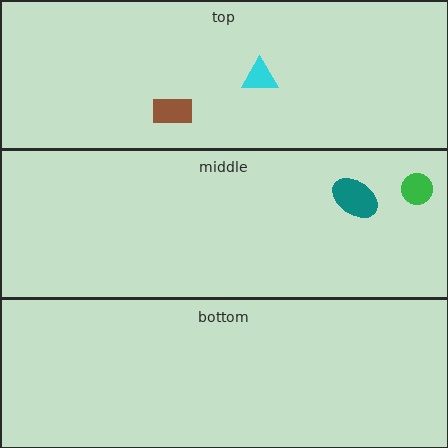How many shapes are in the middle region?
2.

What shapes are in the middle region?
The green circle, the teal ellipse.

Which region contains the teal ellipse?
The middle region.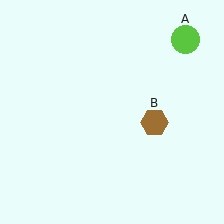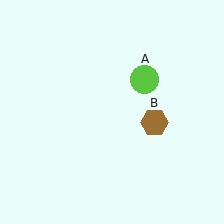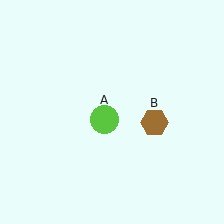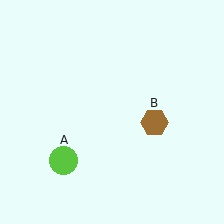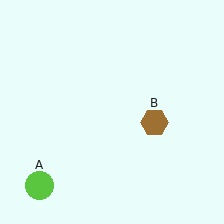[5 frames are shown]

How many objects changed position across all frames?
1 object changed position: lime circle (object A).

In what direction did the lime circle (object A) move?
The lime circle (object A) moved down and to the left.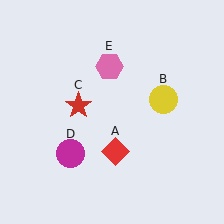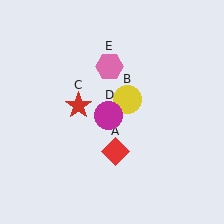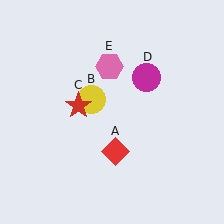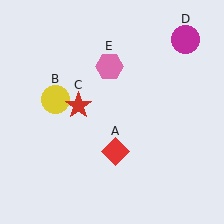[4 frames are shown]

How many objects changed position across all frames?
2 objects changed position: yellow circle (object B), magenta circle (object D).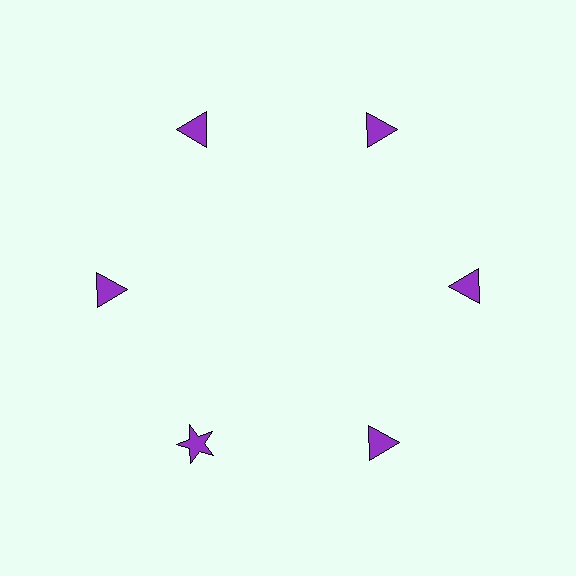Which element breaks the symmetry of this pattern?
The purple star at roughly the 7 o'clock position breaks the symmetry. All other shapes are purple triangles.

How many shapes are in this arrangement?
There are 6 shapes arranged in a ring pattern.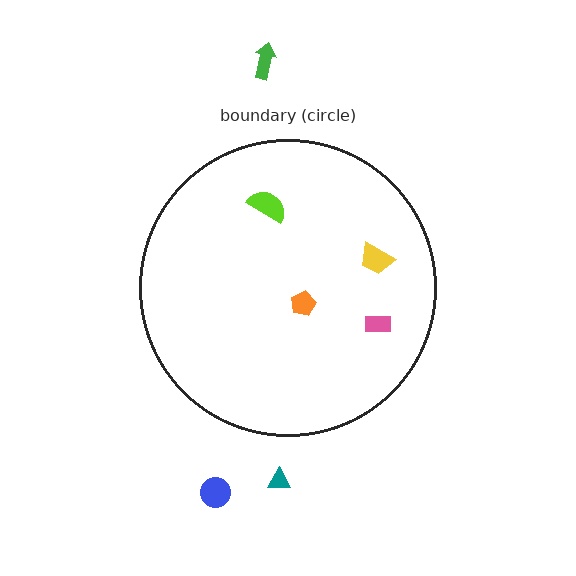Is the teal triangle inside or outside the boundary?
Outside.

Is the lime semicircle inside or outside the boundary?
Inside.